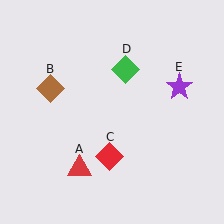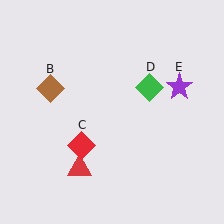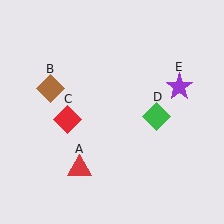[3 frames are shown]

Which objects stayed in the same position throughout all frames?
Red triangle (object A) and brown diamond (object B) and purple star (object E) remained stationary.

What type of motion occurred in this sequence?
The red diamond (object C), green diamond (object D) rotated clockwise around the center of the scene.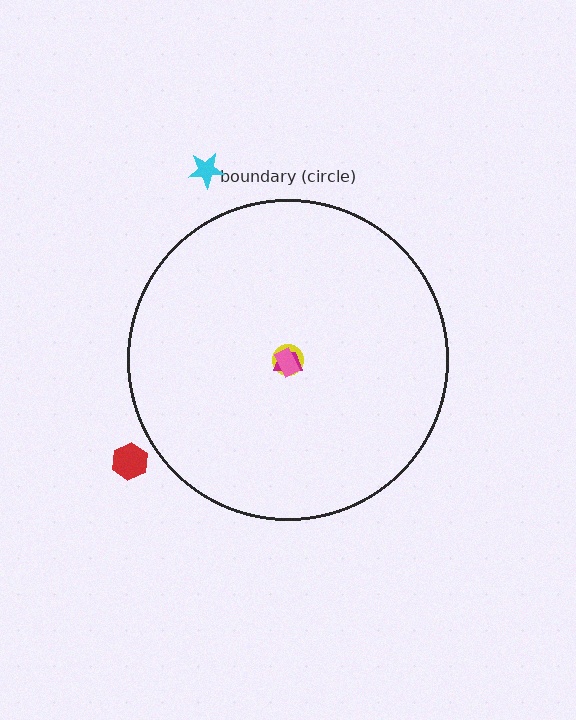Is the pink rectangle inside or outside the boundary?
Inside.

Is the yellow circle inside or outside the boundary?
Inside.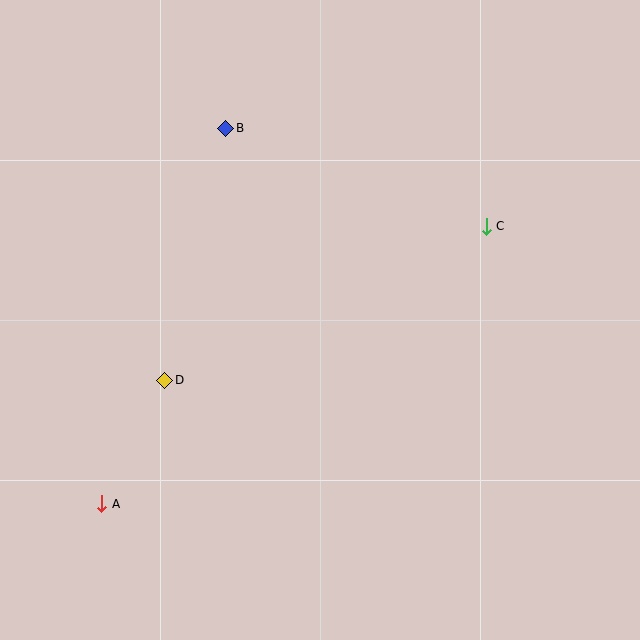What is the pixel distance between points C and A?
The distance between C and A is 475 pixels.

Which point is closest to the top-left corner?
Point B is closest to the top-left corner.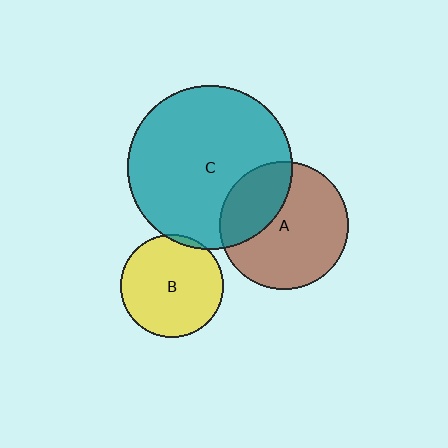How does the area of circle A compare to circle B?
Approximately 1.5 times.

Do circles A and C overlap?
Yes.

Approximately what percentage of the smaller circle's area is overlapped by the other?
Approximately 30%.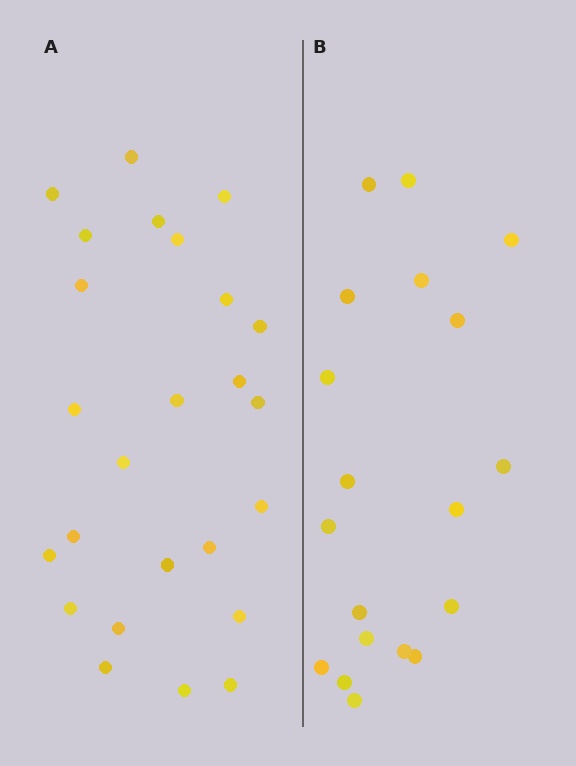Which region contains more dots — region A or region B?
Region A (the left region) has more dots.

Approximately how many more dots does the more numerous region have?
Region A has about 6 more dots than region B.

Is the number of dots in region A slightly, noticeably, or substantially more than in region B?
Region A has noticeably more, but not dramatically so. The ratio is roughly 1.3 to 1.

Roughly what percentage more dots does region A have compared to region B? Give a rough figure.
About 30% more.